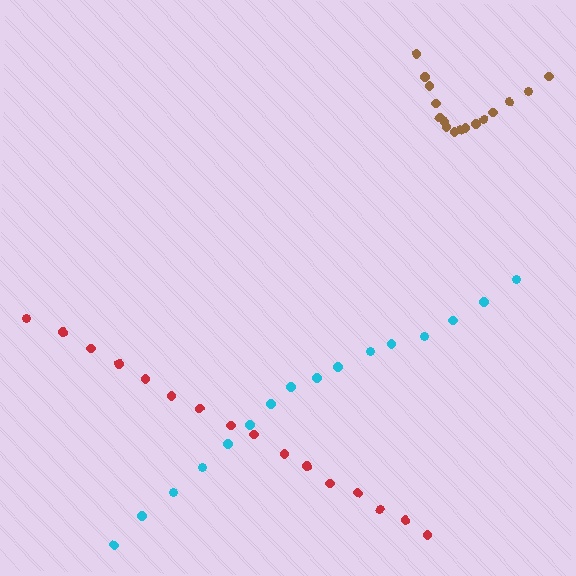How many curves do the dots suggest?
There are 3 distinct paths.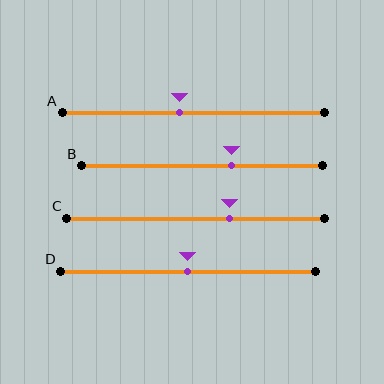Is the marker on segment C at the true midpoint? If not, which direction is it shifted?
No, the marker on segment C is shifted to the right by about 13% of the segment length.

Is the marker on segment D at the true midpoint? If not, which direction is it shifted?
Yes, the marker on segment D is at the true midpoint.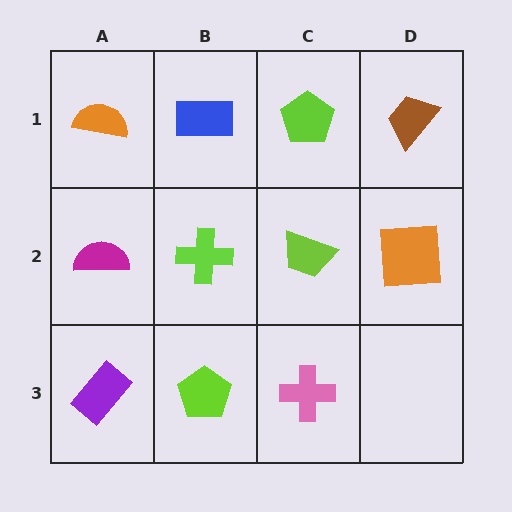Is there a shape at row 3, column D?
No, that cell is empty.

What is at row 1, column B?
A blue rectangle.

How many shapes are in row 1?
4 shapes.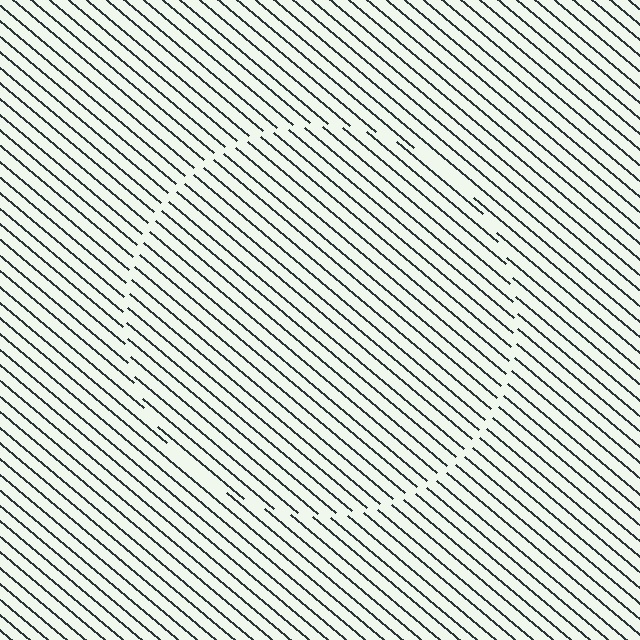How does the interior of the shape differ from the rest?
The interior of the shape contains the same grating, shifted by half a period — the contour is defined by the phase discontinuity where line-ends from the inner and outer gratings abut.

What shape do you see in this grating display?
An illusory circle. The interior of the shape contains the same grating, shifted by half a period — the contour is defined by the phase discontinuity where line-ends from the inner and outer gratings abut.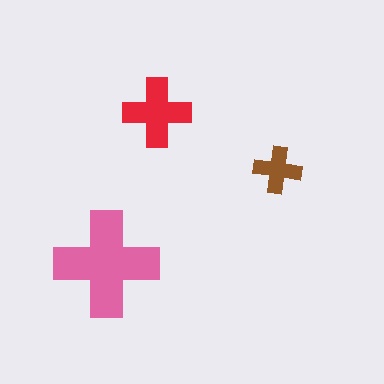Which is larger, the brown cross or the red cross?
The red one.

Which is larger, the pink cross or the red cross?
The pink one.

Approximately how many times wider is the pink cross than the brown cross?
About 2 times wider.